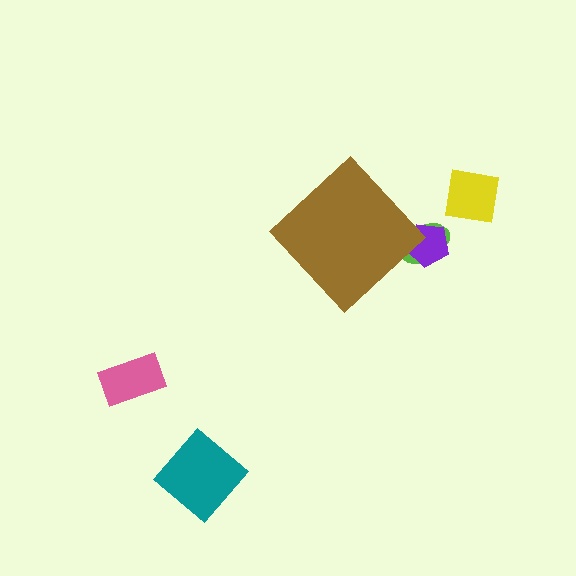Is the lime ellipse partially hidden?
Yes, the lime ellipse is partially hidden behind the brown diamond.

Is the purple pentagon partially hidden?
Yes, the purple pentagon is partially hidden behind the brown diamond.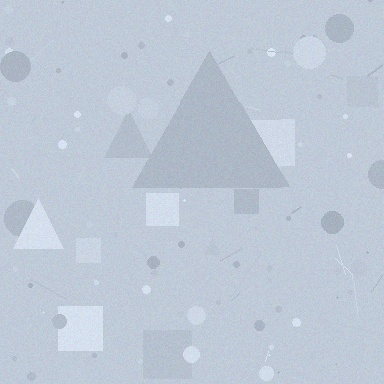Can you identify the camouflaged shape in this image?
The camouflaged shape is a triangle.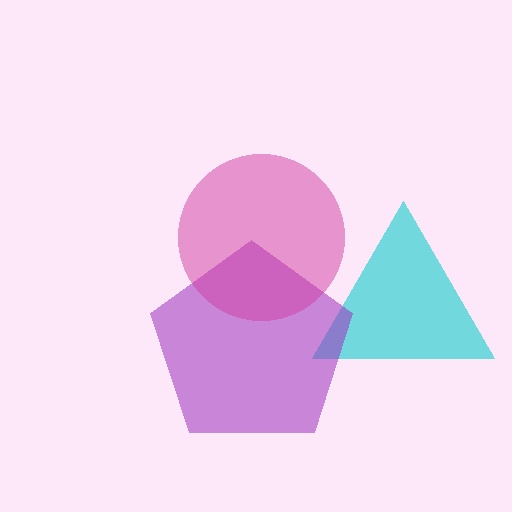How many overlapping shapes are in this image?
There are 3 overlapping shapes in the image.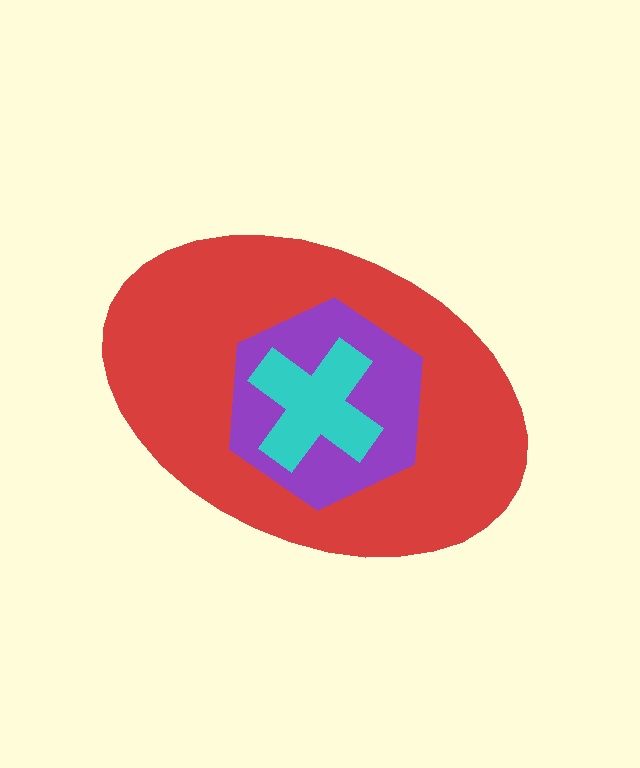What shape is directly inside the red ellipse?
The purple hexagon.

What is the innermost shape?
The cyan cross.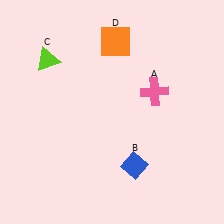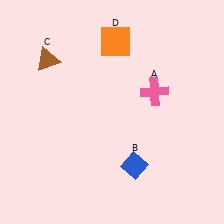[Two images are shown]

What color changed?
The triangle (C) changed from lime in Image 1 to brown in Image 2.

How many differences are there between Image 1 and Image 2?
There is 1 difference between the two images.